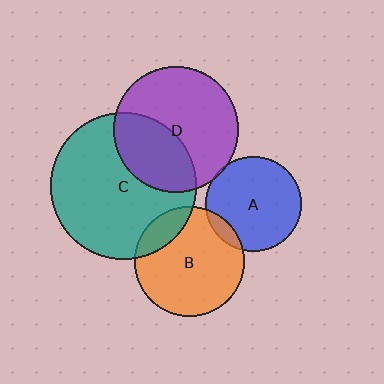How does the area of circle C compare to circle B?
Approximately 1.8 times.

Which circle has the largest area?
Circle C (teal).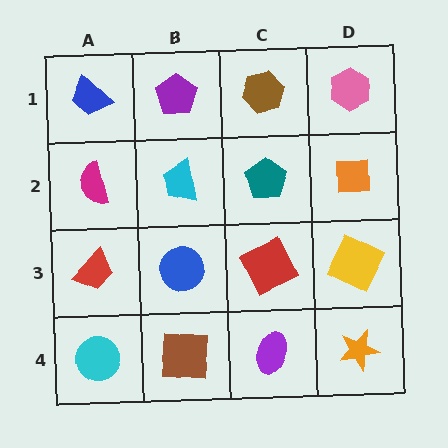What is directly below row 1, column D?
An orange square.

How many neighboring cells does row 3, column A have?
3.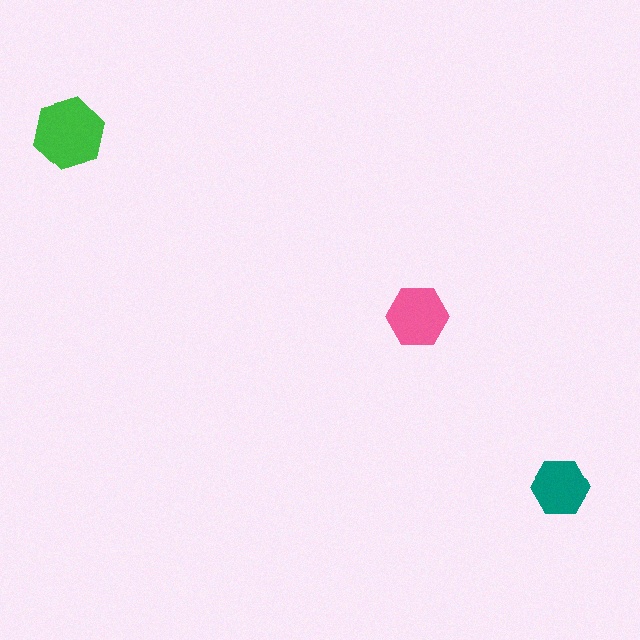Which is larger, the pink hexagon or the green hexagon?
The green one.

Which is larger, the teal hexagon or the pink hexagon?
The pink one.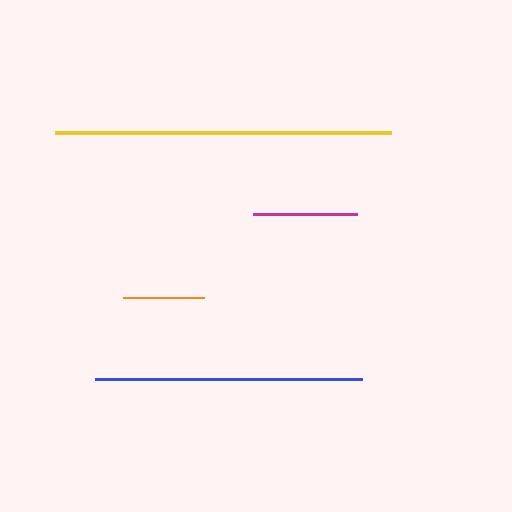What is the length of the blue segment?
The blue segment is approximately 267 pixels long.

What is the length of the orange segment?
The orange segment is approximately 81 pixels long.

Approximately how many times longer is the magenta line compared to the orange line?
The magenta line is approximately 1.3 times the length of the orange line.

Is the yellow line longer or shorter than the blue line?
The yellow line is longer than the blue line.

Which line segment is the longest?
The yellow line is the longest at approximately 335 pixels.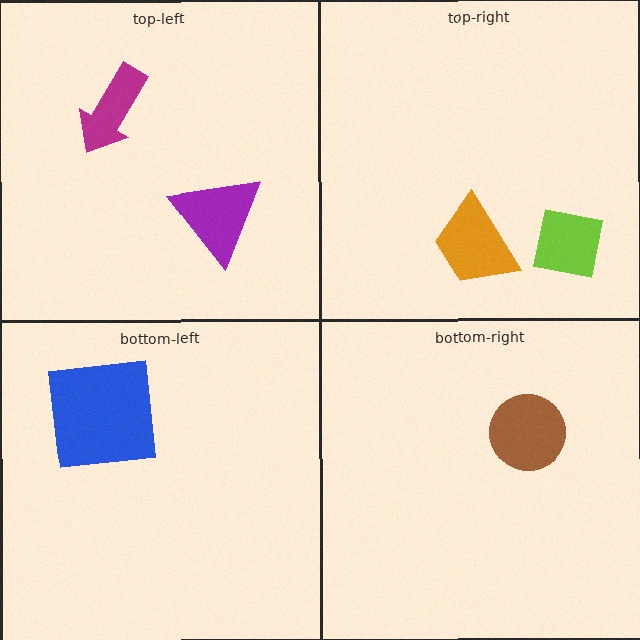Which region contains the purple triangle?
The top-left region.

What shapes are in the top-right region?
The lime square, the orange trapezoid.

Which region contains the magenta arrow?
The top-left region.